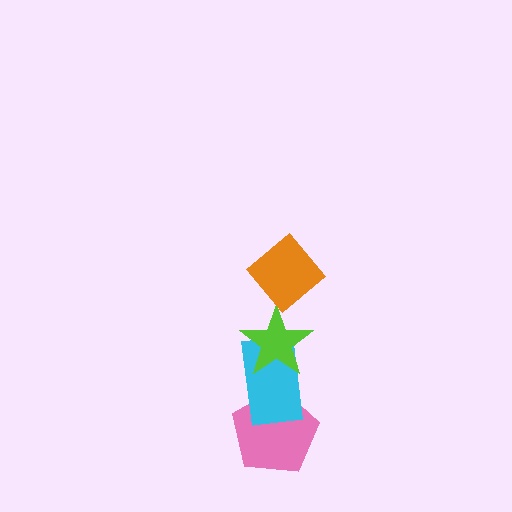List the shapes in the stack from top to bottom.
From top to bottom: the orange diamond, the lime star, the cyan rectangle, the pink pentagon.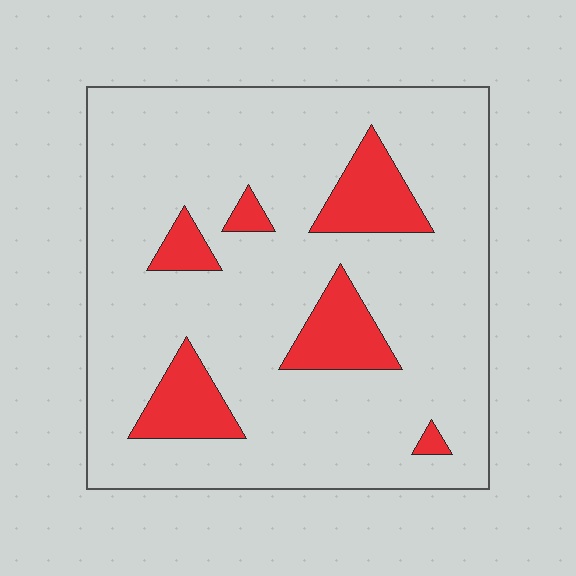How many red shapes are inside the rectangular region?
6.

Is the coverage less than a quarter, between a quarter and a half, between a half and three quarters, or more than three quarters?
Less than a quarter.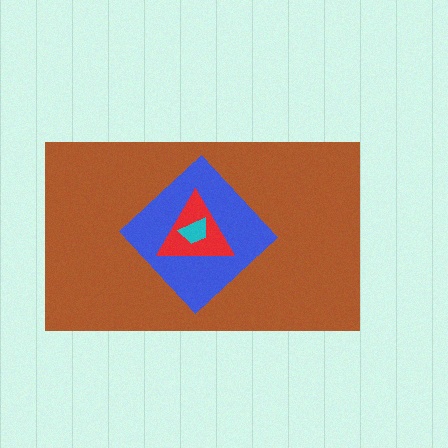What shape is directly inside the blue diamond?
The red triangle.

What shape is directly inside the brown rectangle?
The blue diamond.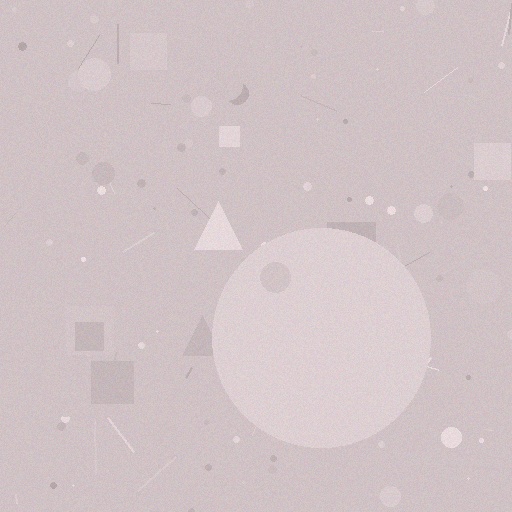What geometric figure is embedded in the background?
A circle is embedded in the background.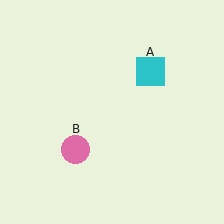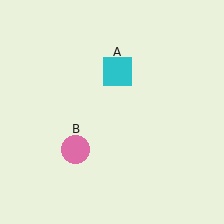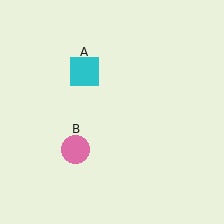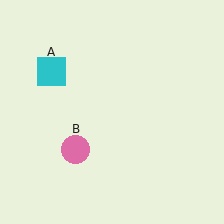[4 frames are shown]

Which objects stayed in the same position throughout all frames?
Pink circle (object B) remained stationary.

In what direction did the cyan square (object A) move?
The cyan square (object A) moved left.